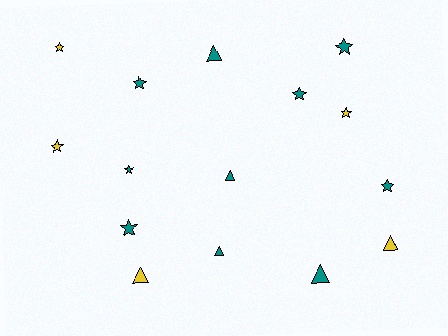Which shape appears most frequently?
Star, with 9 objects.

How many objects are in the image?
There are 15 objects.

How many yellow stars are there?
There are 3 yellow stars.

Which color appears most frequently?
Teal, with 10 objects.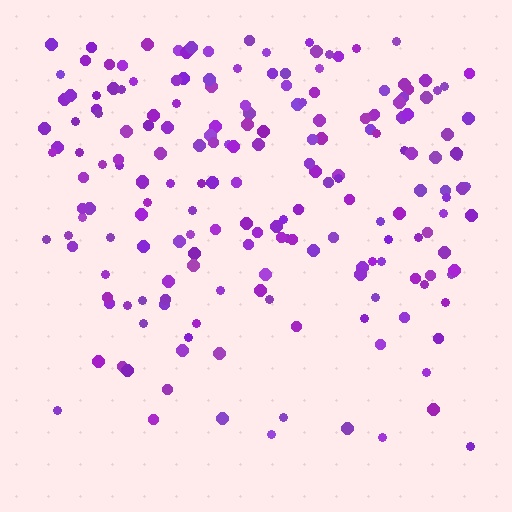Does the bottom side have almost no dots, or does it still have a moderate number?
Still a moderate number, just noticeably fewer than the top.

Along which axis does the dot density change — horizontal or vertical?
Vertical.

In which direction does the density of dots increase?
From bottom to top, with the top side densest.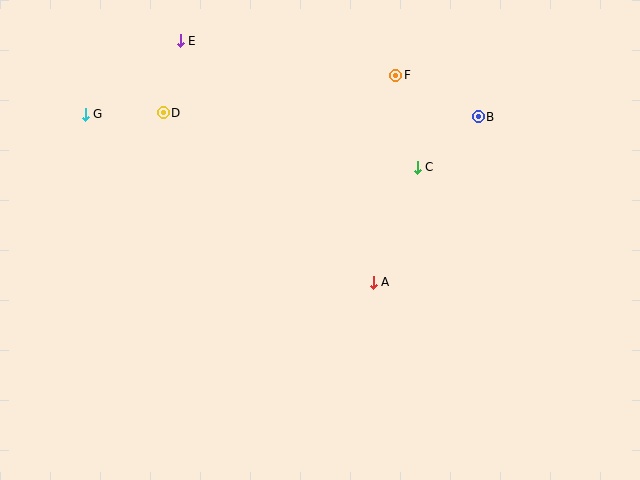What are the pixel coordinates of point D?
Point D is at (163, 113).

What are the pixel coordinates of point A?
Point A is at (373, 282).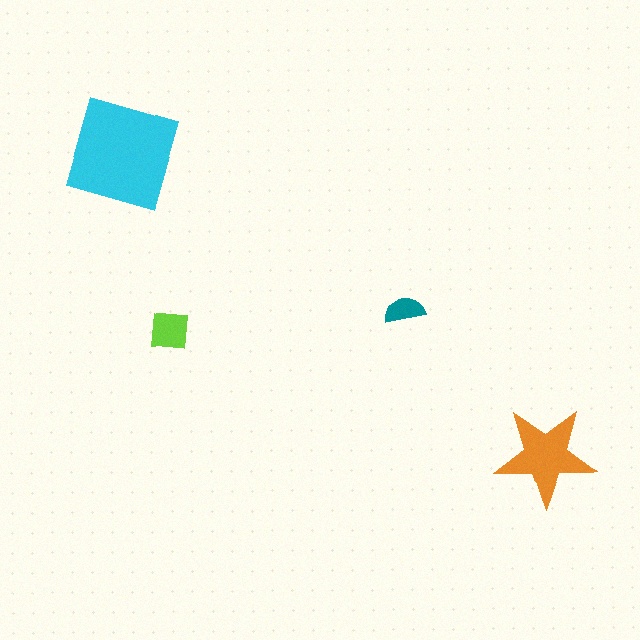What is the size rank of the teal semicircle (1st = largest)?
4th.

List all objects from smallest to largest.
The teal semicircle, the lime square, the orange star, the cyan diamond.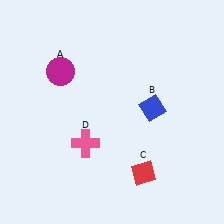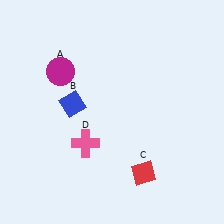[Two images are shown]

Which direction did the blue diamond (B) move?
The blue diamond (B) moved left.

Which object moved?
The blue diamond (B) moved left.